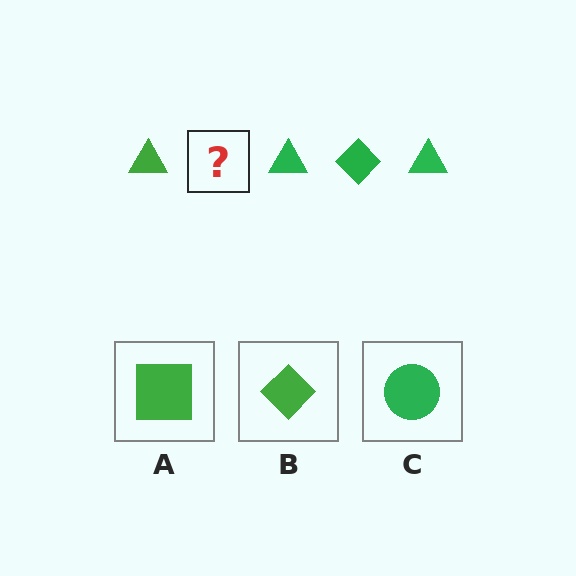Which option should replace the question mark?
Option B.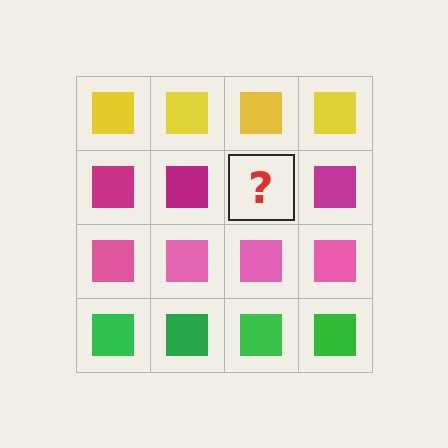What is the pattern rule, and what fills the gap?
The rule is that each row has a consistent color. The gap should be filled with a magenta square.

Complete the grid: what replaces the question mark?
The question mark should be replaced with a magenta square.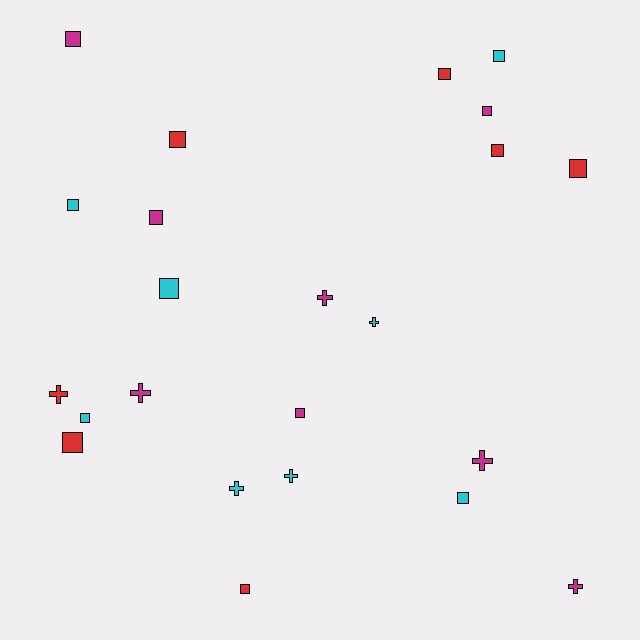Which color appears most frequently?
Magenta, with 8 objects.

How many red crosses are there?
There is 1 red cross.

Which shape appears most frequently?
Square, with 15 objects.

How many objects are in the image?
There are 23 objects.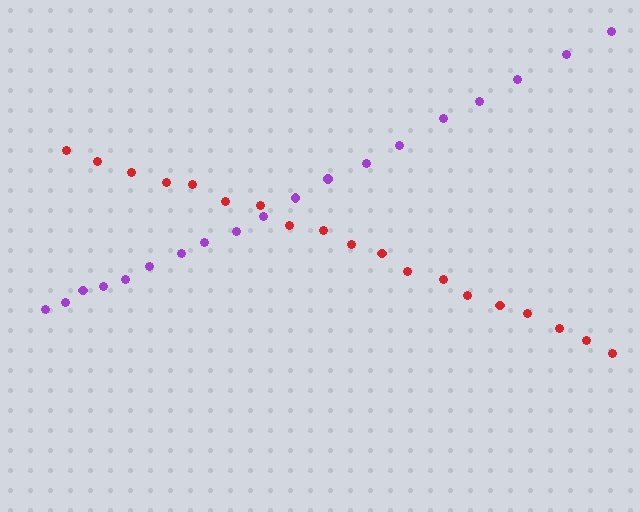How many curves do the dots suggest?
There are 2 distinct paths.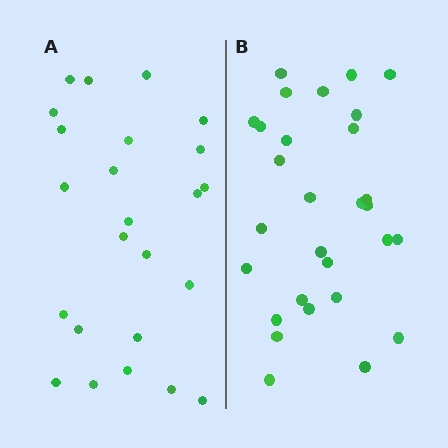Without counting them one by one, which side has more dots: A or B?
Region B (the right region) has more dots.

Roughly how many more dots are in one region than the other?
Region B has about 5 more dots than region A.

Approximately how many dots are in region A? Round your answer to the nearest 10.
About 20 dots. (The exact count is 24, which rounds to 20.)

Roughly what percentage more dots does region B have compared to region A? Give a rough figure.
About 20% more.